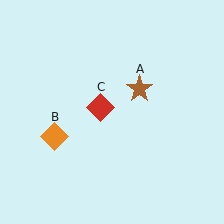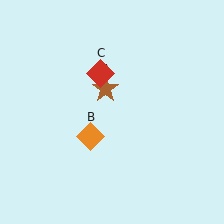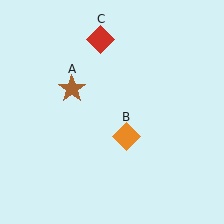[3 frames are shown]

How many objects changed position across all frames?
3 objects changed position: brown star (object A), orange diamond (object B), red diamond (object C).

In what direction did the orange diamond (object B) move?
The orange diamond (object B) moved right.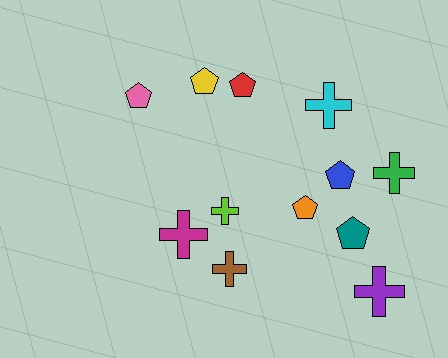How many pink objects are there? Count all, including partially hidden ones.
There is 1 pink object.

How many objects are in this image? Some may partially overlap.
There are 12 objects.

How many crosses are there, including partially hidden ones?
There are 6 crosses.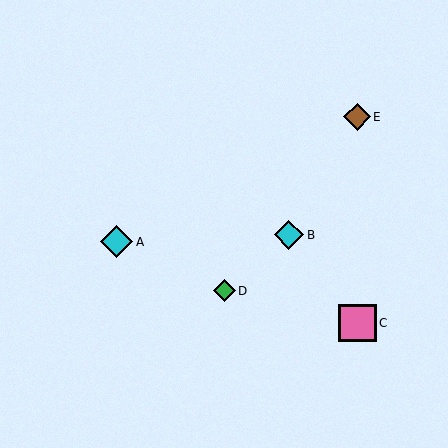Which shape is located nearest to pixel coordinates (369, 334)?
The pink square (labeled C) at (358, 323) is nearest to that location.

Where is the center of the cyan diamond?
The center of the cyan diamond is at (289, 235).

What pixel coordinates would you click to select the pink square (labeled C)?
Click at (358, 323) to select the pink square C.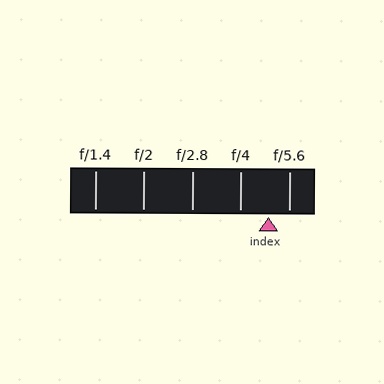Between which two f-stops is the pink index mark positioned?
The index mark is between f/4 and f/5.6.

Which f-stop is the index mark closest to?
The index mark is closest to f/5.6.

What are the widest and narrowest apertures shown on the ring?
The widest aperture shown is f/1.4 and the narrowest is f/5.6.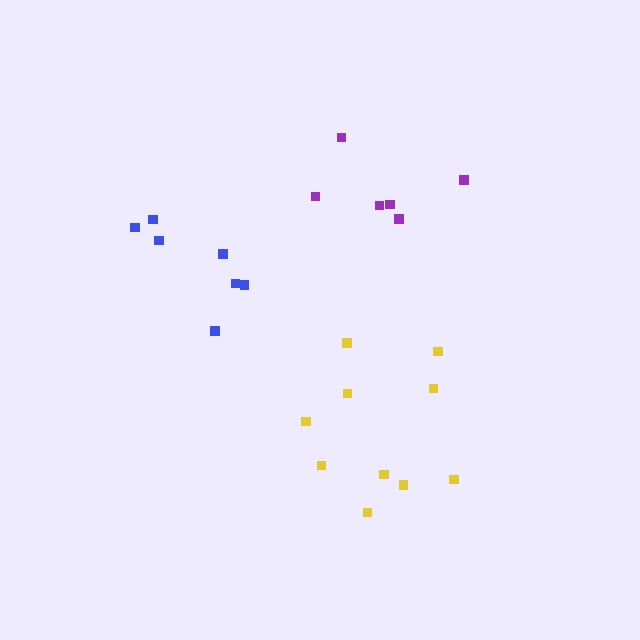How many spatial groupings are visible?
There are 3 spatial groupings.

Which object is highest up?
The purple cluster is topmost.